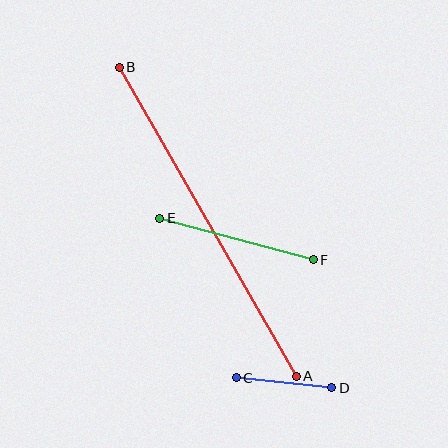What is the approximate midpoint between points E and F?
The midpoint is at approximately (237, 239) pixels.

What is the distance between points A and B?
The distance is approximately 356 pixels.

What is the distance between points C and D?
The distance is approximately 96 pixels.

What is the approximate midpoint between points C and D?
The midpoint is at approximately (284, 383) pixels.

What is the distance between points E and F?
The distance is approximately 159 pixels.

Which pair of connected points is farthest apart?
Points A and B are farthest apart.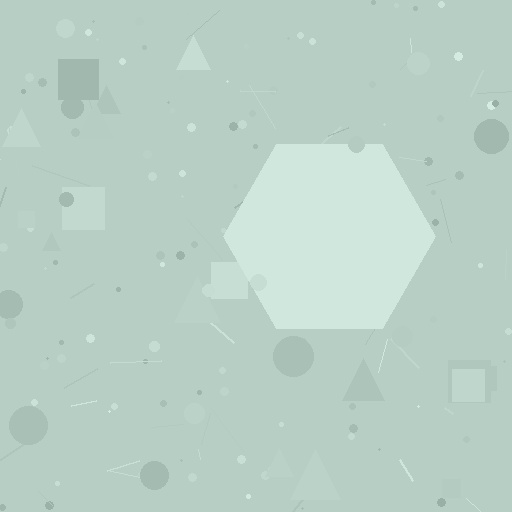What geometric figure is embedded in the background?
A hexagon is embedded in the background.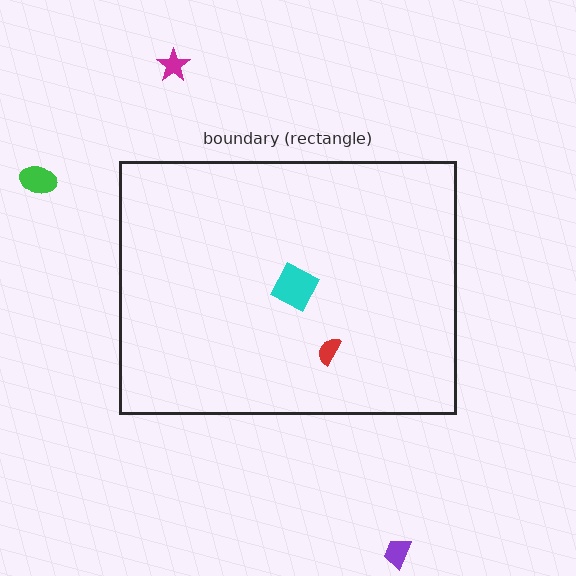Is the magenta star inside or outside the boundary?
Outside.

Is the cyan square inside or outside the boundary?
Inside.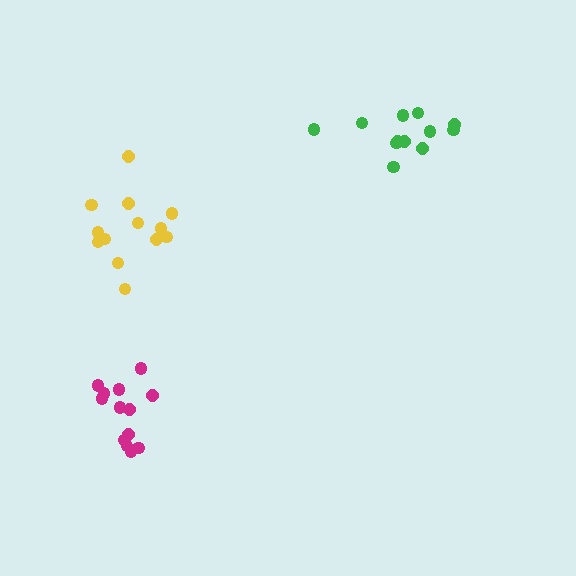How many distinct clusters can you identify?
There are 3 distinct clusters.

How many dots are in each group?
Group 1: 12 dots, Group 2: 13 dots, Group 3: 13 dots (38 total).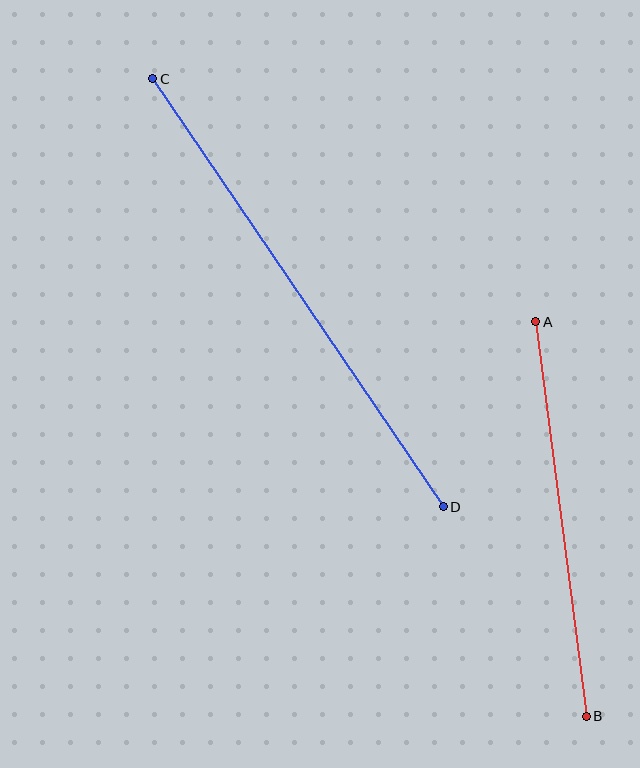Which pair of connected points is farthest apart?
Points C and D are farthest apart.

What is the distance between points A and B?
The distance is approximately 398 pixels.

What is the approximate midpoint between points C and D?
The midpoint is at approximately (298, 293) pixels.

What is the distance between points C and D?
The distance is approximately 517 pixels.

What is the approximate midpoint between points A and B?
The midpoint is at approximately (561, 519) pixels.